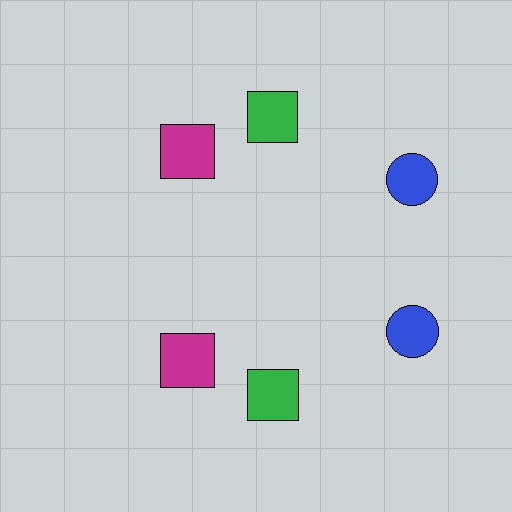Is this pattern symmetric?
Yes, this pattern has bilateral (reflection) symmetry.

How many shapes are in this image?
There are 6 shapes in this image.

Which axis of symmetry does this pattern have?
The pattern has a horizontal axis of symmetry running through the center of the image.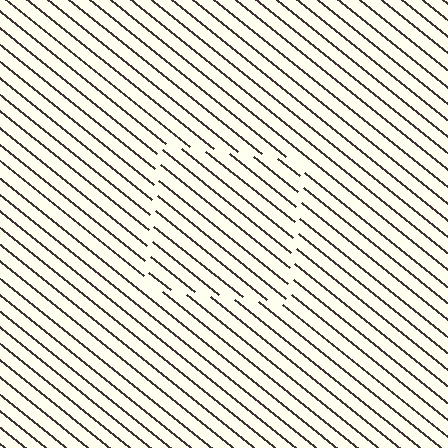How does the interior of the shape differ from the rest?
The interior of the shape contains the same grating, shifted by half a period — the contour is defined by the phase discontinuity where line-ends from the inner and outer gratings abut.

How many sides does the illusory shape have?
4 sides — the line-ends trace a square.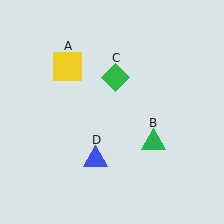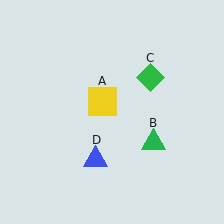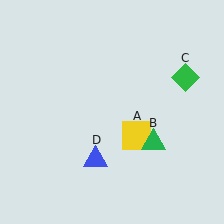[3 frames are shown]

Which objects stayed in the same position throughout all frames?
Green triangle (object B) and blue triangle (object D) remained stationary.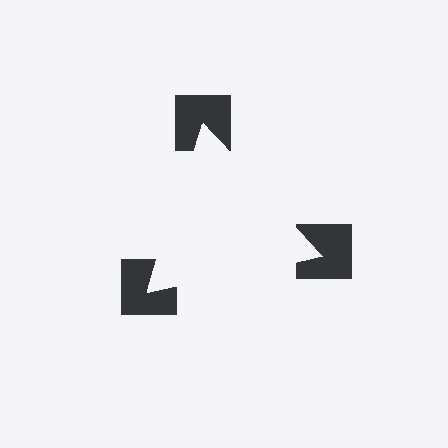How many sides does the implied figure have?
3 sides.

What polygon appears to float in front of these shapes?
An illusory triangle — its edges are inferred from the aligned wedge cuts in the notched squares, not physically drawn.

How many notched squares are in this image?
There are 3 — one at each vertex of the illusory triangle.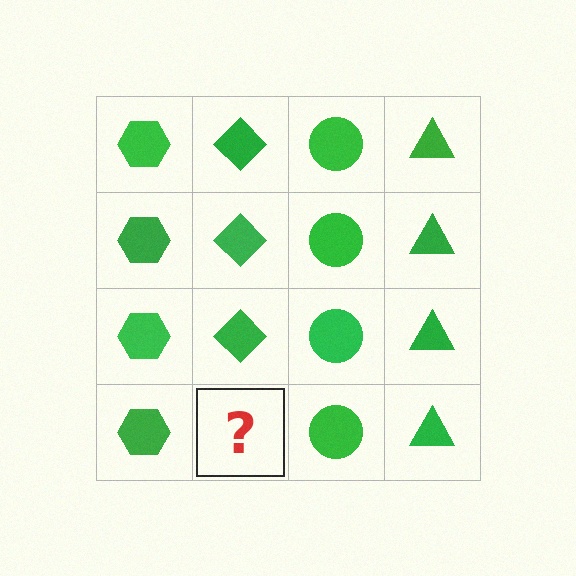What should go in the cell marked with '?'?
The missing cell should contain a green diamond.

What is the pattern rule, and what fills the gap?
The rule is that each column has a consistent shape. The gap should be filled with a green diamond.